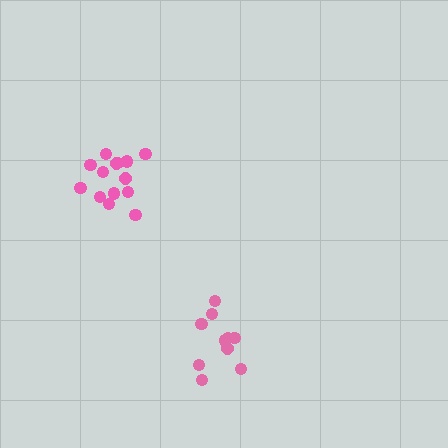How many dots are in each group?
Group 1: 14 dots, Group 2: 10 dots (24 total).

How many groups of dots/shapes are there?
There are 2 groups.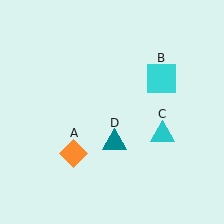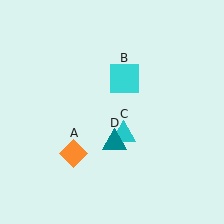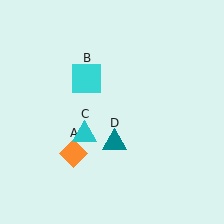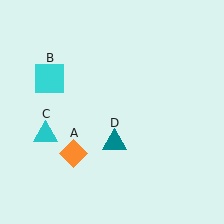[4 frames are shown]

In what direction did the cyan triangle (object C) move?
The cyan triangle (object C) moved left.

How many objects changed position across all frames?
2 objects changed position: cyan square (object B), cyan triangle (object C).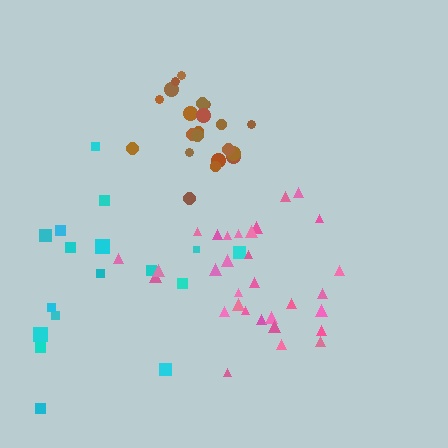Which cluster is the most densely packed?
Brown.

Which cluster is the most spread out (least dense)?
Cyan.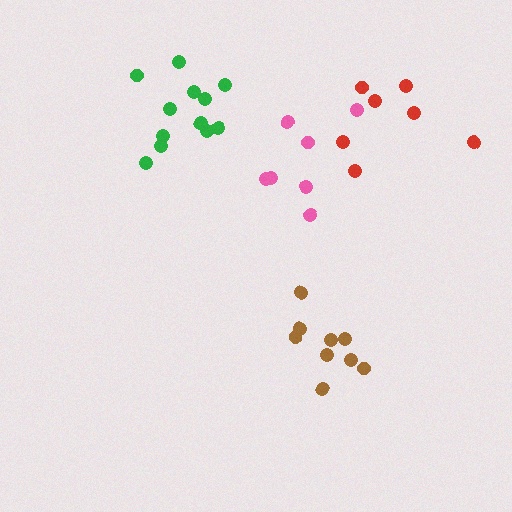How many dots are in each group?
Group 1: 7 dots, Group 2: 7 dots, Group 3: 12 dots, Group 4: 9 dots (35 total).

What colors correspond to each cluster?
The clusters are colored: red, pink, green, brown.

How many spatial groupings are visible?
There are 4 spatial groupings.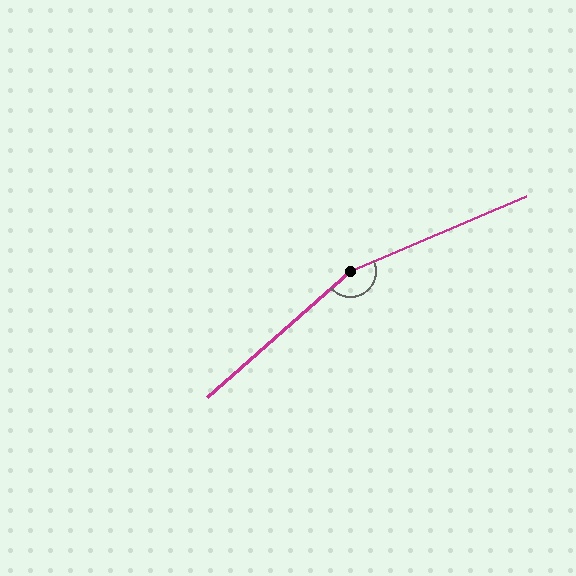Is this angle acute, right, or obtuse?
It is obtuse.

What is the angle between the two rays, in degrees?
Approximately 162 degrees.